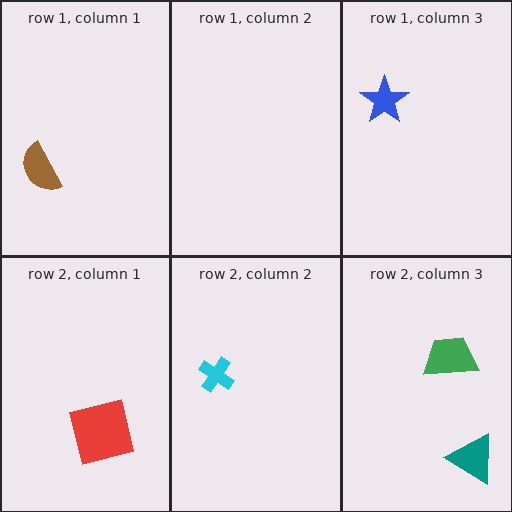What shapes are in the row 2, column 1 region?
The red square.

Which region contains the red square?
The row 2, column 1 region.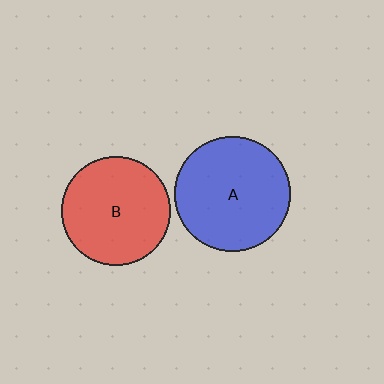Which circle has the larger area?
Circle A (blue).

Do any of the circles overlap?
No, none of the circles overlap.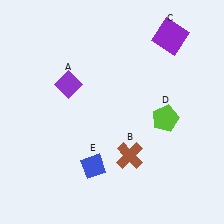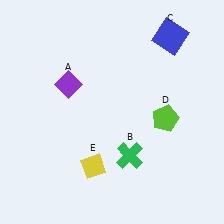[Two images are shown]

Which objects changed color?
B changed from brown to green. C changed from purple to blue. E changed from blue to yellow.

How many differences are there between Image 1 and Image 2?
There are 3 differences between the two images.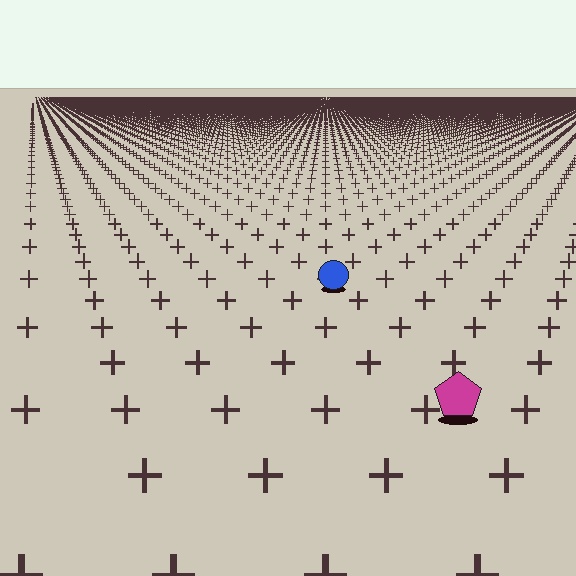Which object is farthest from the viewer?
The blue circle is farthest from the viewer. It appears smaller and the ground texture around it is denser.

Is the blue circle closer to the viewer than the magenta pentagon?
No. The magenta pentagon is closer — you can tell from the texture gradient: the ground texture is coarser near it.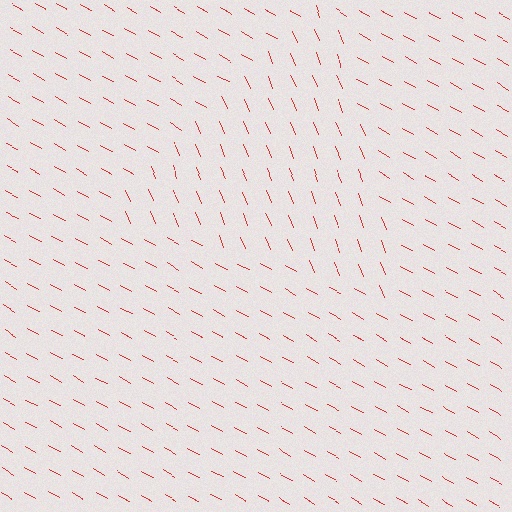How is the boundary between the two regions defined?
The boundary is defined purely by a change in line orientation (approximately 39 degrees difference). All lines are the same color and thickness.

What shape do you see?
I see a triangle.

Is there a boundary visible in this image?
Yes, there is a texture boundary formed by a change in line orientation.